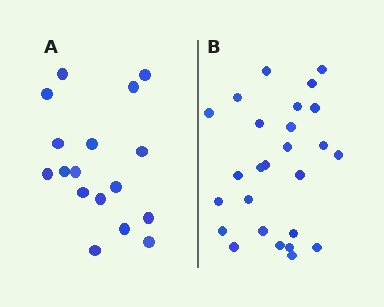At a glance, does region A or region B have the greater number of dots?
Region B (the right region) has more dots.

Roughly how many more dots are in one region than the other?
Region B has roughly 8 or so more dots than region A.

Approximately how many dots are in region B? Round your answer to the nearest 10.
About 30 dots. (The exact count is 26, which rounds to 30.)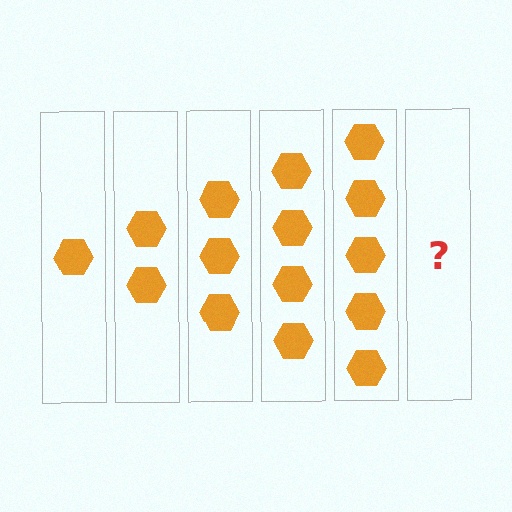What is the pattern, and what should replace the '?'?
The pattern is that each step adds one more hexagon. The '?' should be 6 hexagons.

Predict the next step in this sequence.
The next step is 6 hexagons.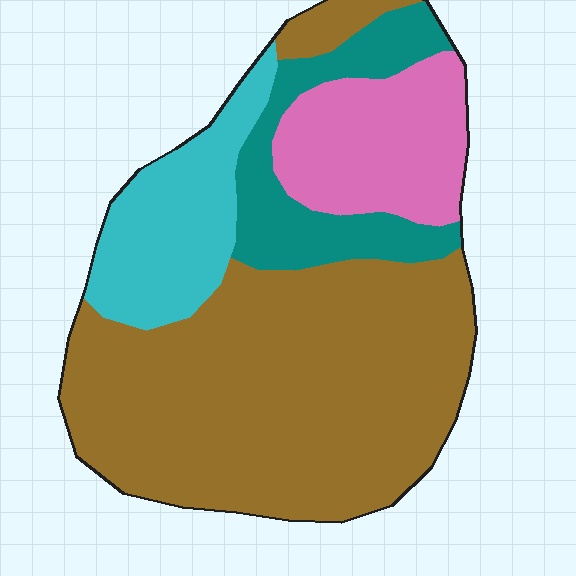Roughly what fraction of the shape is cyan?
Cyan takes up less than a sixth of the shape.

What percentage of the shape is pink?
Pink takes up about one sixth (1/6) of the shape.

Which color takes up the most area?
Brown, at roughly 55%.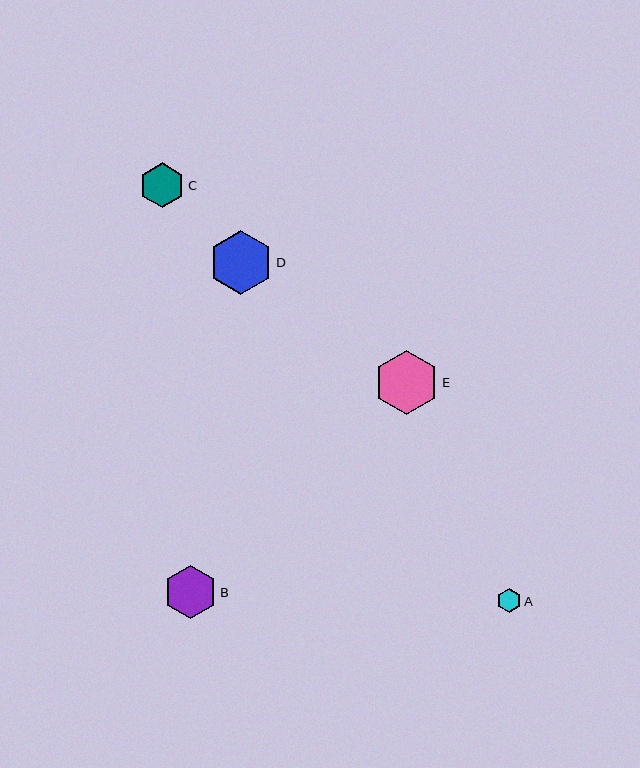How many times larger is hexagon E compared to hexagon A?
Hexagon E is approximately 2.7 times the size of hexagon A.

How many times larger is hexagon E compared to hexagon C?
Hexagon E is approximately 1.4 times the size of hexagon C.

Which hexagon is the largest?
Hexagon E is the largest with a size of approximately 64 pixels.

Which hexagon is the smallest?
Hexagon A is the smallest with a size of approximately 24 pixels.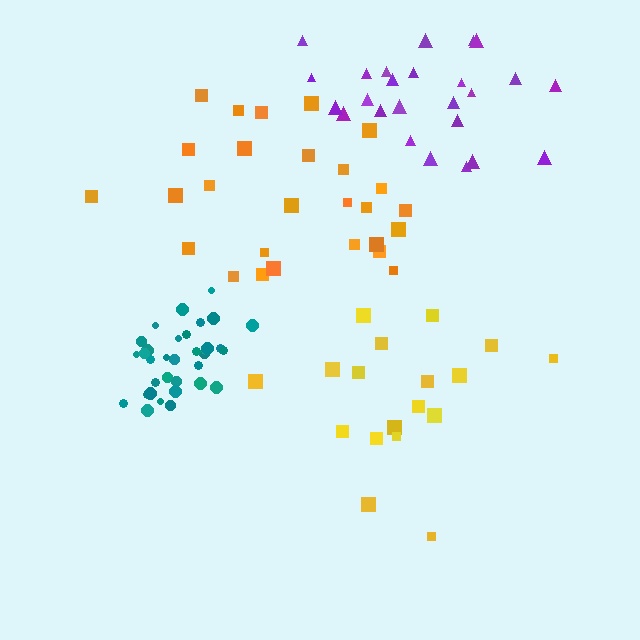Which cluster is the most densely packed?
Teal.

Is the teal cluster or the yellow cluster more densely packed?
Teal.